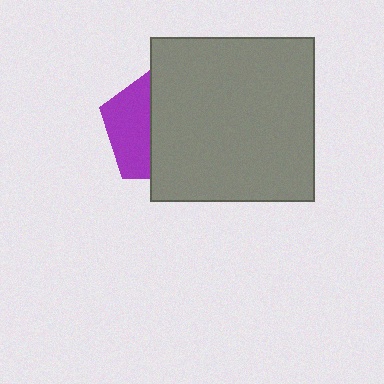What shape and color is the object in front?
The object in front is a gray square.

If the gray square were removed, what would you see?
You would see the complete purple pentagon.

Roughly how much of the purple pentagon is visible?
A small part of it is visible (roughly 38%).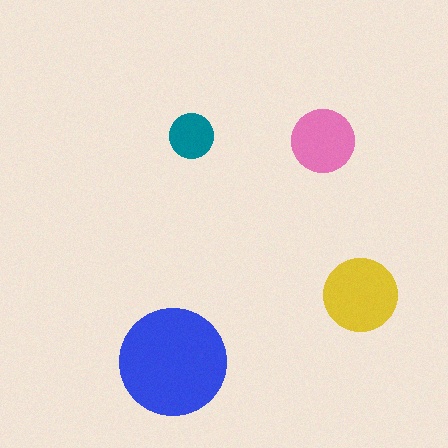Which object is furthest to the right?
The yellow circle is rightmost.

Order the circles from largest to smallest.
the blue one, the yellow one, the pink one, the teal one.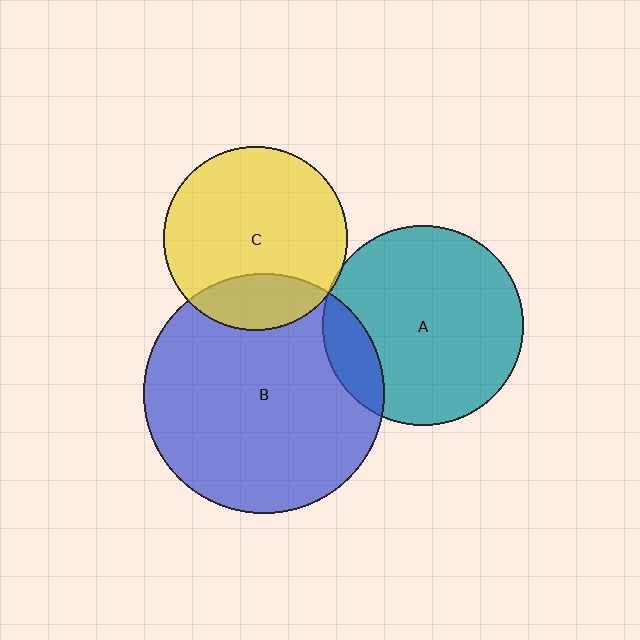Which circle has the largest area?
Circle B (blue).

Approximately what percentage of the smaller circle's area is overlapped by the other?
Approximately 5%.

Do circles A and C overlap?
Yes.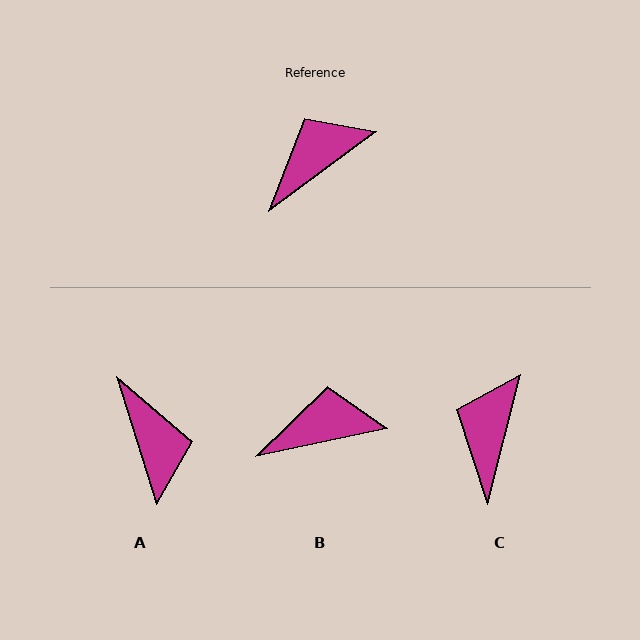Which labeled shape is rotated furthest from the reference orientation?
A, about 109 degrees away.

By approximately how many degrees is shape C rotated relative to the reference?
Approximately 40 degrees counter-clockwise.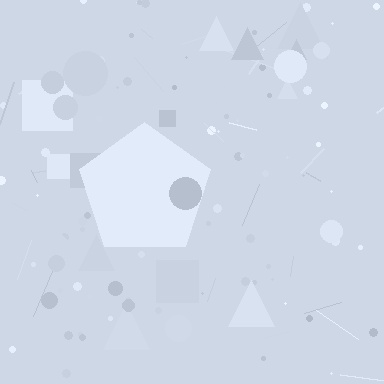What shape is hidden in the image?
A pentagon is hidden in the image.